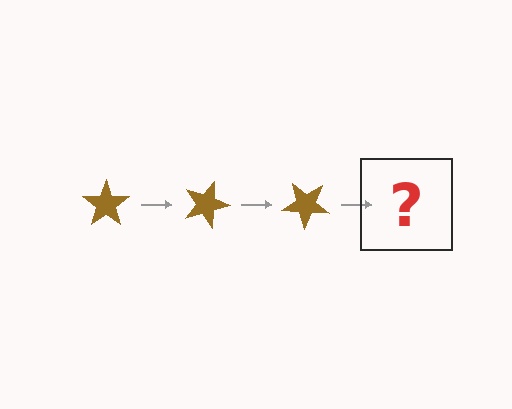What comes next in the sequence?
The next element should be a brown star rotated 60 degrees.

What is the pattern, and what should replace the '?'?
The pattern is that the star rotates 20 degrees each step. The '?' should be a brown star rotated 60 degrees.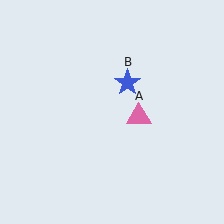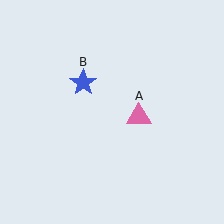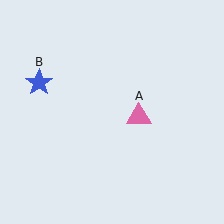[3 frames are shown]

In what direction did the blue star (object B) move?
The blue star (object B) moved left.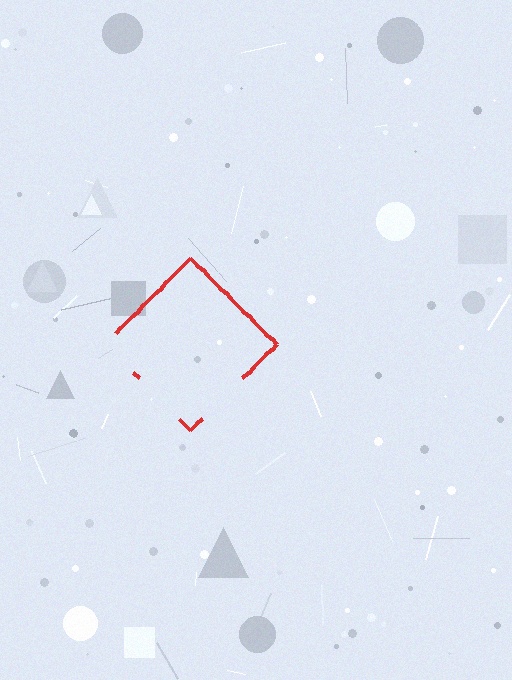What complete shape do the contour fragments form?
The contour fragments form a diamond.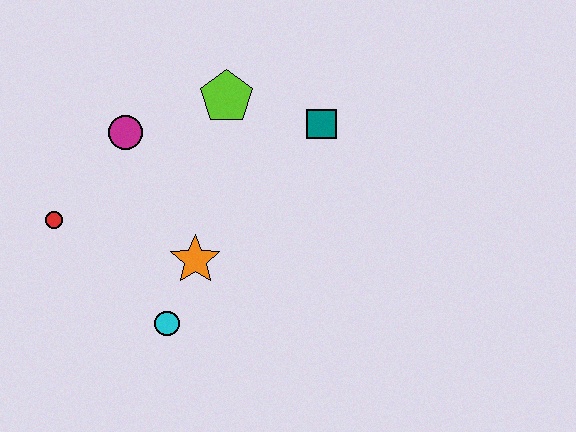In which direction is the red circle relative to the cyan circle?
The red circle is to the left of the cyan circle.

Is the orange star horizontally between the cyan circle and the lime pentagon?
Yes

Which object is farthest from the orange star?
The teal square is farthest from the orange star.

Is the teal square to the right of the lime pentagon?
Yes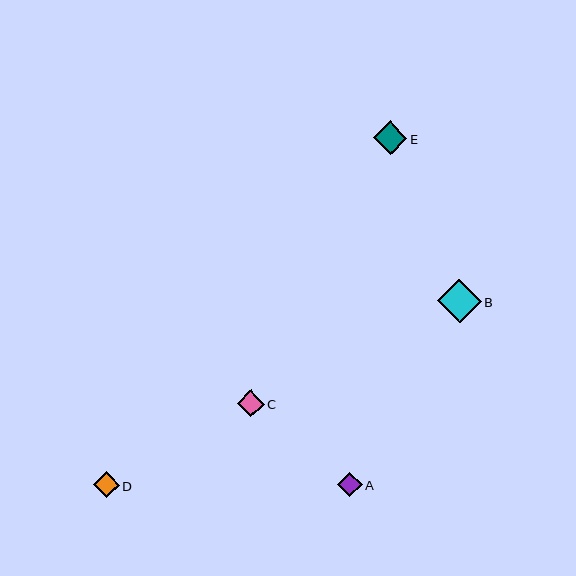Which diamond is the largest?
Diamond B is the largest with a size of approximately 43 pixels.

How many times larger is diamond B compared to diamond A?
Diamond B is approximately 1.8 times the size of diamond A.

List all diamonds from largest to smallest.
From largest to smallest: B, E, C, D, A.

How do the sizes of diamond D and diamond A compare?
Diamond D and diamond A are approximately the same size.